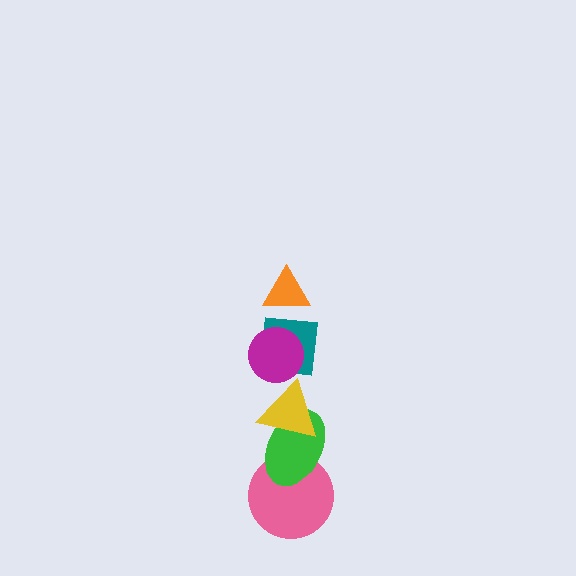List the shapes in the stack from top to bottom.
From top to bottom: the orange triangle, the magenta circle, the teal square, the yellow triangle, the green ellipse, the pink circle.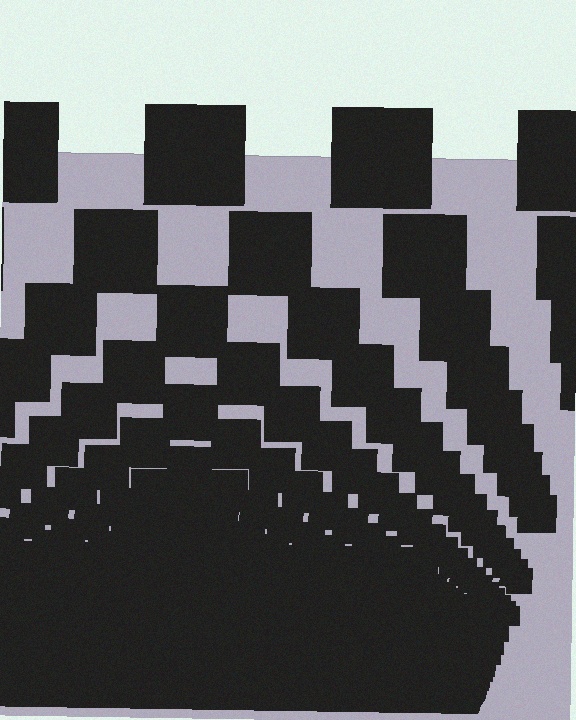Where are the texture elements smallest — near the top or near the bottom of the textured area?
Near the bottom.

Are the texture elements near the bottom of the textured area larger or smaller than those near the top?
Smaller. The gradient is inverted — elements near the bottom are smaller and denser.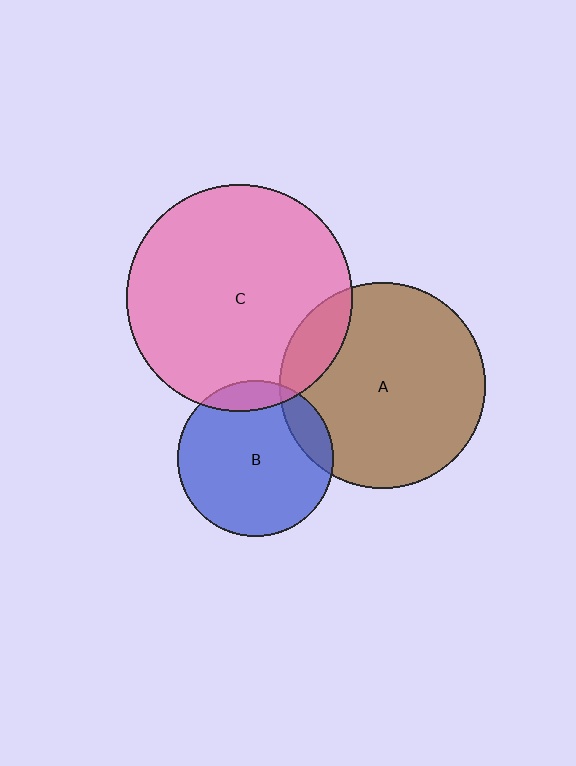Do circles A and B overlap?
Yes.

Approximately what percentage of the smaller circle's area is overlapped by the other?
Approximately 15%.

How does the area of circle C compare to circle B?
Approximately 2.1 times.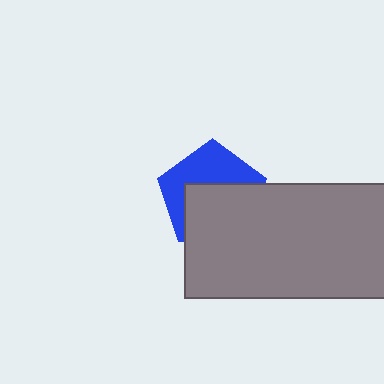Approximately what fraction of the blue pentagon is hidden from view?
Roughly 53% of the blue pentagon is hidden behind the gray rectangle.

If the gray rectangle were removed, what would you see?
You would see the complete blue pentagon.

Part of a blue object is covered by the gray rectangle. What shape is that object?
It is a pentagon.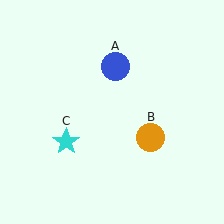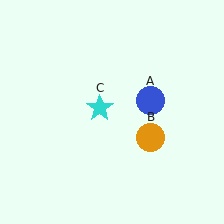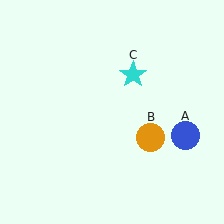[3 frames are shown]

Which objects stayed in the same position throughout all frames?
Orange circle (object B) remained stationary.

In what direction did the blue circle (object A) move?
The blue circle (object A) moved down and to the right.